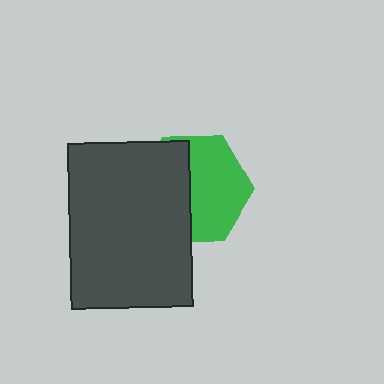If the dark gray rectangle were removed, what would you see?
You would see the complete green hexagon.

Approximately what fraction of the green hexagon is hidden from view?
Roughly 47% of the green hexagon is hidden behind the dark gray rectangle.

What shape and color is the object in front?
The object in front is a dark gray rectangle.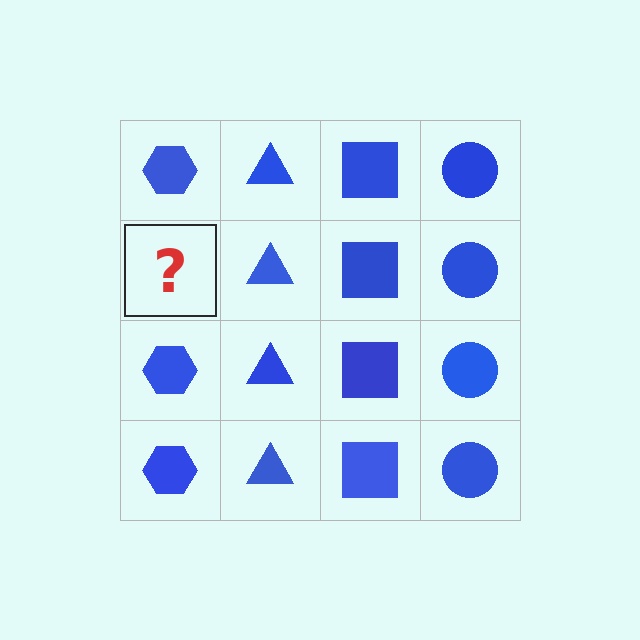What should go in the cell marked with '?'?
The missing cell should contain a blue hexagon.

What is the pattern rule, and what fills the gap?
The rule is that each column has a consistent shape. The gap should be filled with a blue hexagon.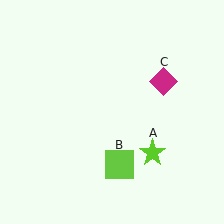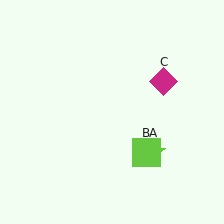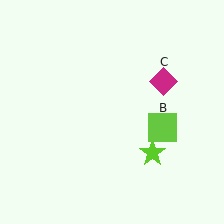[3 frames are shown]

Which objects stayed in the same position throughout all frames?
Lime star (object A) and magenta diamond (object C) remained stationary.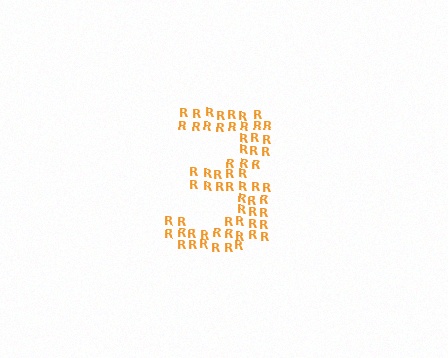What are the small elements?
The small elements are letter R's.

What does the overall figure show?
The overall figure shows the digit 3.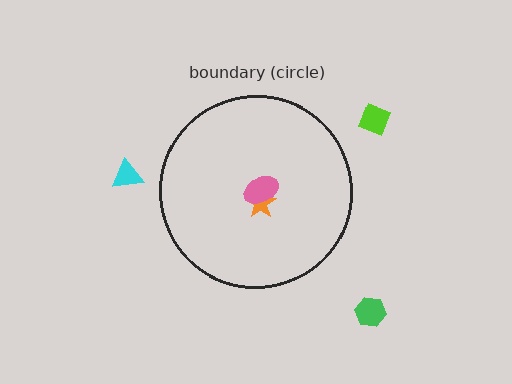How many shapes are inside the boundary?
2 inside, 3 outside.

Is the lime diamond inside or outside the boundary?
Outside.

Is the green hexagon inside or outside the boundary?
Outside.